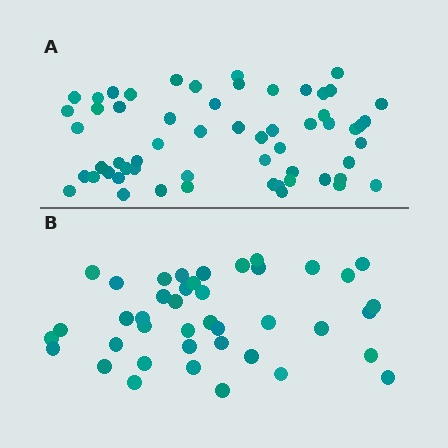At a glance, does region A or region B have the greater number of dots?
Region A (the top region) has more dots.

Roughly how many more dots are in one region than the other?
Region A has approximately 15 more dots than region B.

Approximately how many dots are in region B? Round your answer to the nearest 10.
About 40 dots. (The exact count is 41, which rounds to 40.)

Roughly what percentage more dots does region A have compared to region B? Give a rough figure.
About 40% more.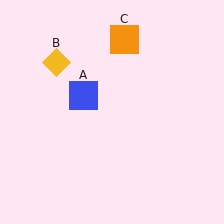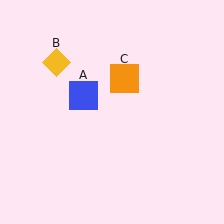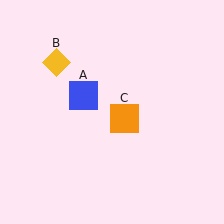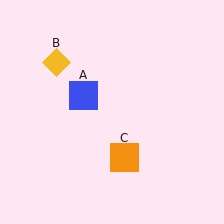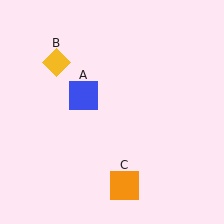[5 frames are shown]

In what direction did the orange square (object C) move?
The orange square (object C) moved down.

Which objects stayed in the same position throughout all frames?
Blue square (object A) and yellow diamond (object B) remained stationary.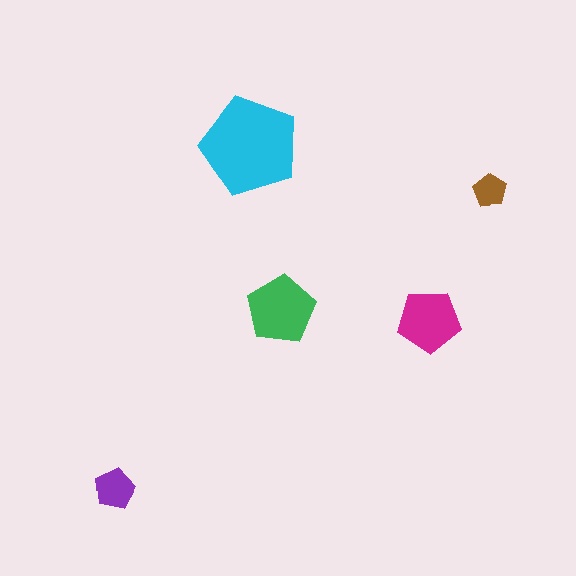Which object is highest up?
The cyan pentagon is topmost.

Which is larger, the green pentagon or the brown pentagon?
The green one.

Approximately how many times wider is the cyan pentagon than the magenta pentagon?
About 1.5 times wider.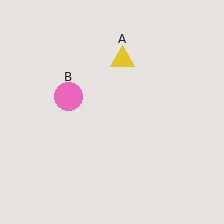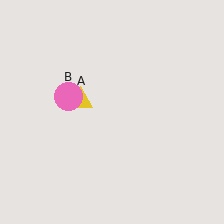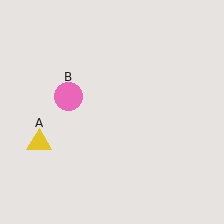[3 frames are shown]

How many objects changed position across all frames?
1 object changed position: yellow triangle (object A).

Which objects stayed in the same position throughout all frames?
Pink circle (object B) remained stationary.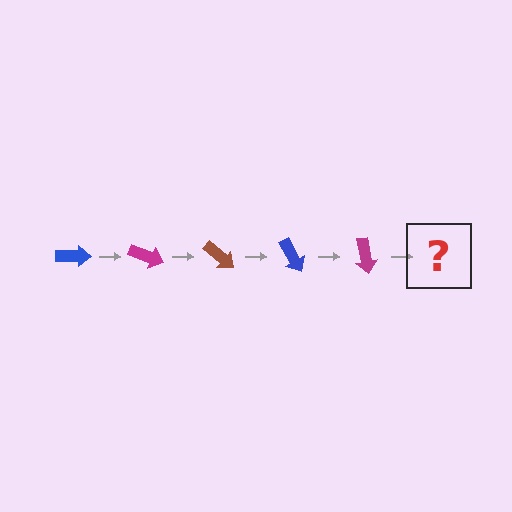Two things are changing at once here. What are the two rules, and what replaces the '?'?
The two rules are that it rotates 20 degrees each step and the color cycles through blue, magenta, and brown. The '?' should be a brown arrow, rotated 100 degrees from the start.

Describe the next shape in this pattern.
It should be a brown arrow, rotated 100 degrees from the start.